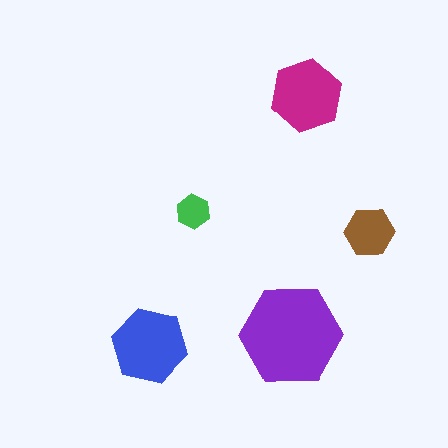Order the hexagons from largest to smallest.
the purple one, the blue one, the magenta one, the brown one, the green one.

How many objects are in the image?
There are 5 objects in the image.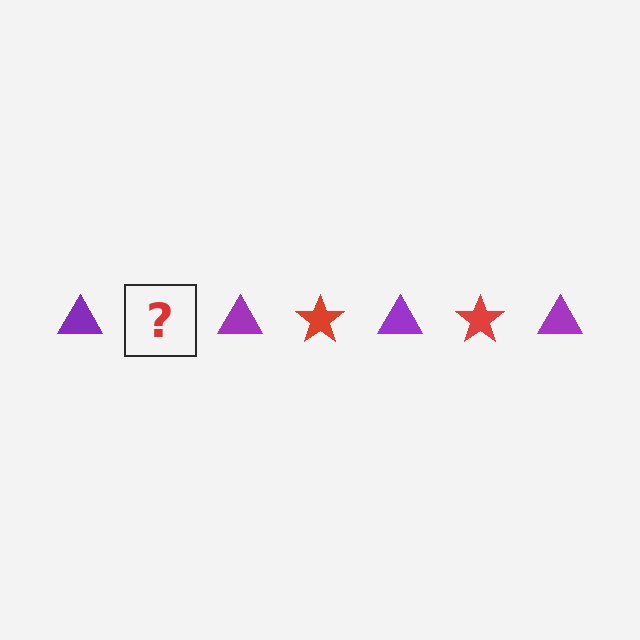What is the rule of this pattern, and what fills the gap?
The rule is that the pattern alternates between purple triangle and red star. The gap should be filled with a red star.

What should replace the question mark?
The question mark should be replaced with a red star.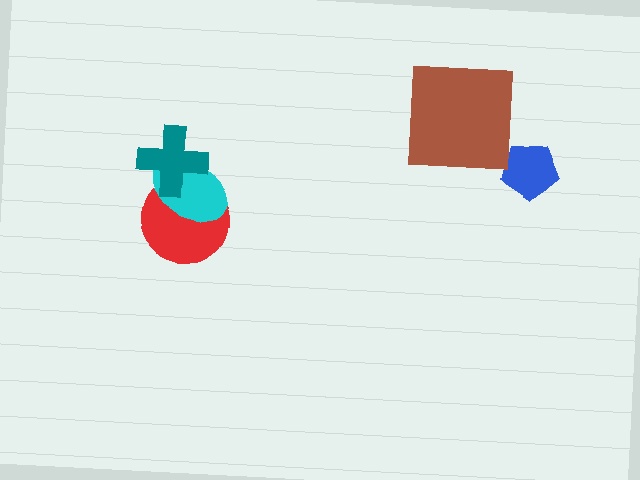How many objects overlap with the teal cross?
2 objects overlap with the teal cross.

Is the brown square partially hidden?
No, no other shape covers it.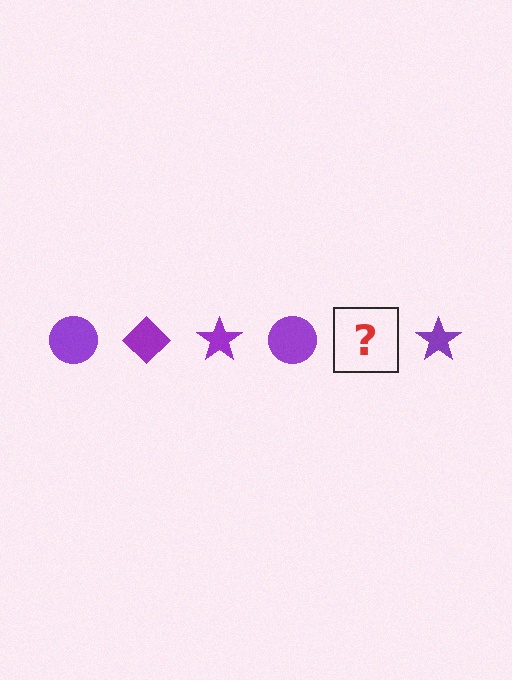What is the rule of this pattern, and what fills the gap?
The rule is that the pattern cycles through circle, diamond, star shapes in purple. The gap should be filled with a purple diamond.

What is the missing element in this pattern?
The missing element is a purple diamond.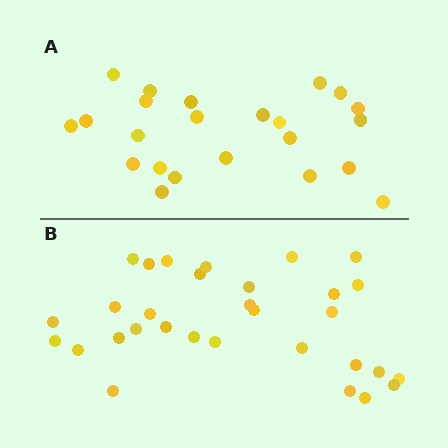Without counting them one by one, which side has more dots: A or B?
Region B (the bottom region) has more dots.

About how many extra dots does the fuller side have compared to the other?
Region B has roughly 8 or so more dots than region A.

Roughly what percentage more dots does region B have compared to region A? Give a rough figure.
About 35% more.